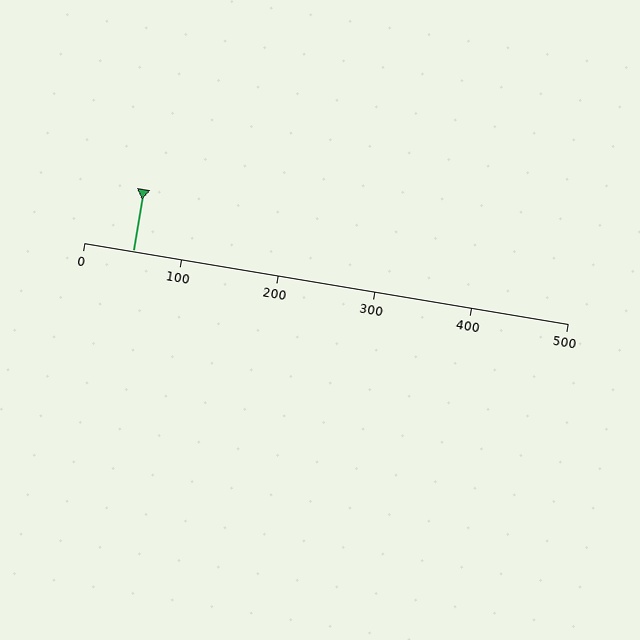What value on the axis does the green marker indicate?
The marker indicates approximately 50.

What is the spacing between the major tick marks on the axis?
The major ticks are spaced 100 apart.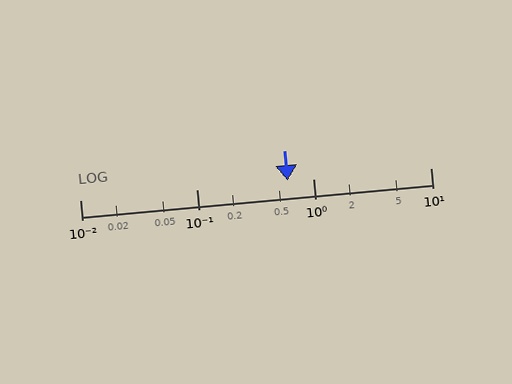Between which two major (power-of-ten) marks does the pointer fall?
The pointer is between 0.1 and 1.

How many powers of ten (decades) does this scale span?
The scale spans 3 decades, from 0.01 to 10.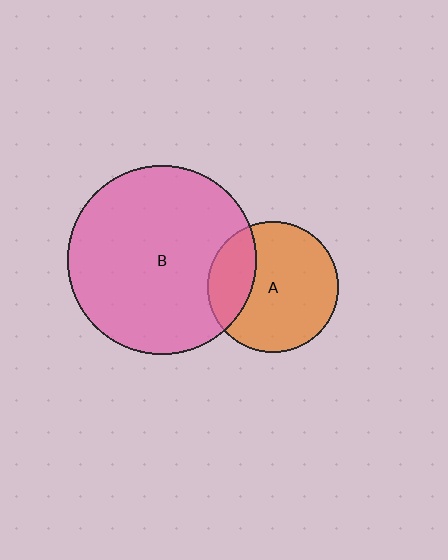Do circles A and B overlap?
Yes.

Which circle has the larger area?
Circle B (pink).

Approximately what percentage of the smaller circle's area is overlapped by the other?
Approximately 25%.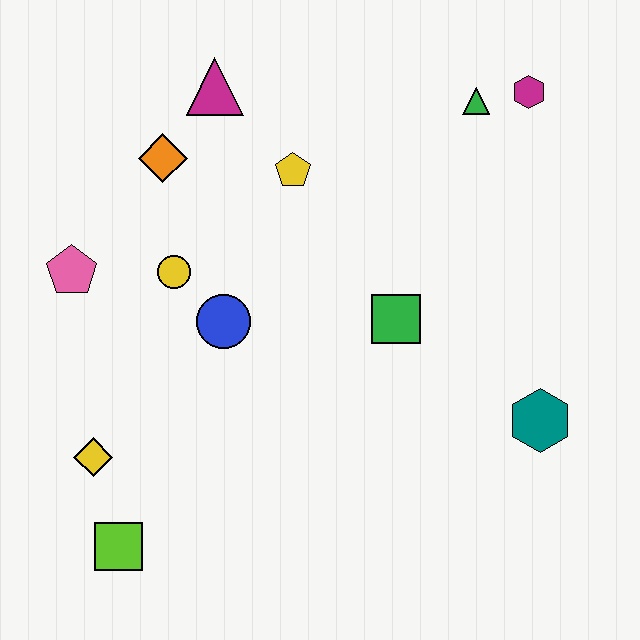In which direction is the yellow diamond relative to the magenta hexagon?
The yellow diamond is to the left of the magenta hexagon.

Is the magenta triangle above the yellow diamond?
Yes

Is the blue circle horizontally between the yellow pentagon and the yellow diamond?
Yes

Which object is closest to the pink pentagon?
The yellow circle is closest to the pink pentagon.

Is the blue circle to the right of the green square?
No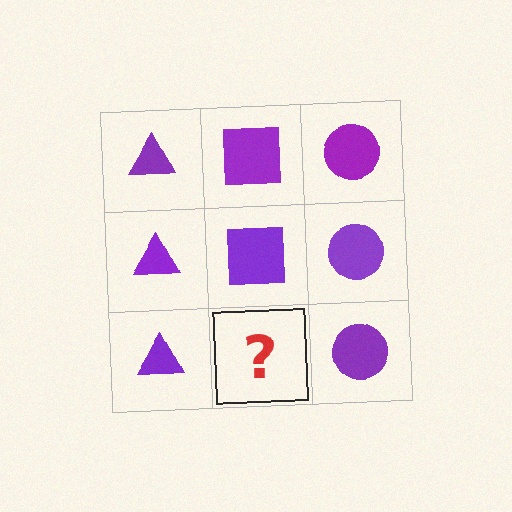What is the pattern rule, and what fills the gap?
The rule is that each column has a consistent shape. The gap should be filled with a purple square.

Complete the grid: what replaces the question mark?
The question mark should be replaced with a purple square.